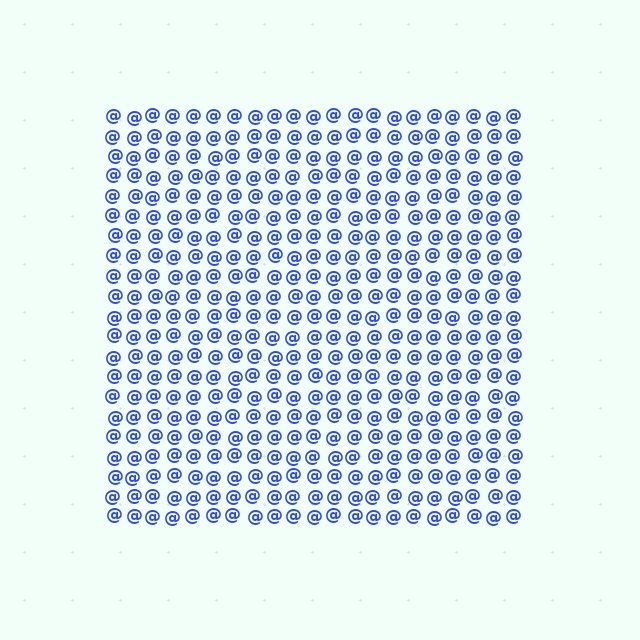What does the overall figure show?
The overall figure shows a square.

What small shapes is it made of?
It is made of small at signs.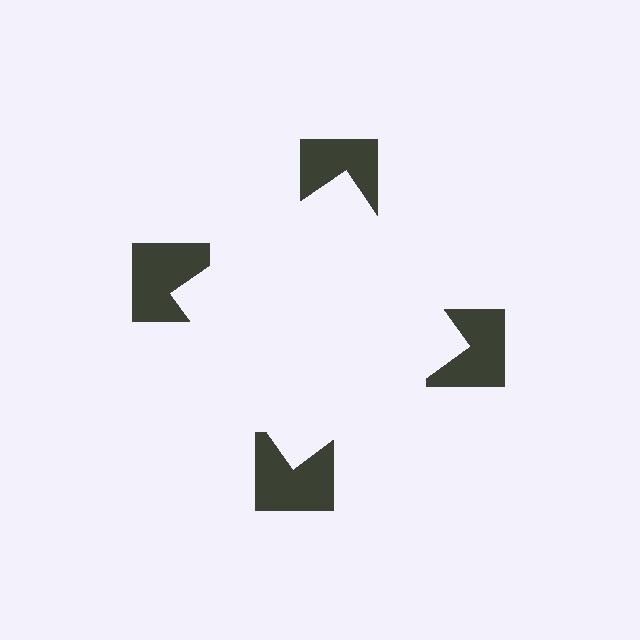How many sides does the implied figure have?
4 sides.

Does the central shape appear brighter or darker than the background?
It typically appears slightly brighter than the background, even though no actual brightness change is drawn.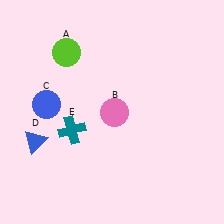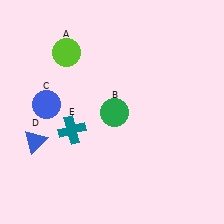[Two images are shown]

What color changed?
The circle (B) changed from pink in Image 1 to green in Image 2.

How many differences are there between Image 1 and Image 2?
There is 1 difference between the two images.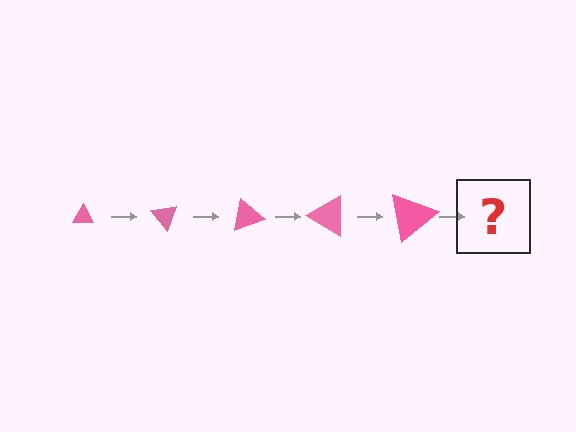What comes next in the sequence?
The next element should be a triangle, larger than the previous one and rotated 250 degrees from the start.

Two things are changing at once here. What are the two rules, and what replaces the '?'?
The two rules are that the triangle grows larger each step and it rotates 50 degrees each step. The '?' should be a triangle, larger than the previous one and rotated 250 degrees from the start.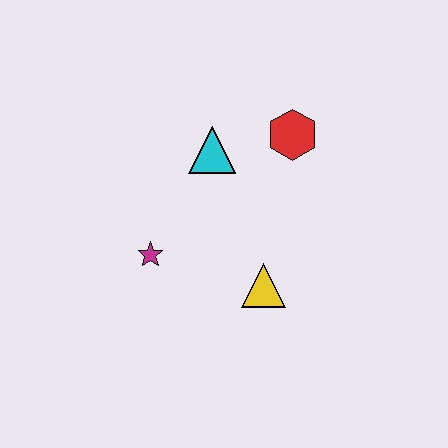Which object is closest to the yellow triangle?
The magenta star is closest to the yellow triangle.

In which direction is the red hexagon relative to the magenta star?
The red hexagon is to the right of the magenta star.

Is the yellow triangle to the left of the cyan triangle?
No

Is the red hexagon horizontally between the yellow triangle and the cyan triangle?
No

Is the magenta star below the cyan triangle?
Yes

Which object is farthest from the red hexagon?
The magenta star is farthest from the red hexagon.